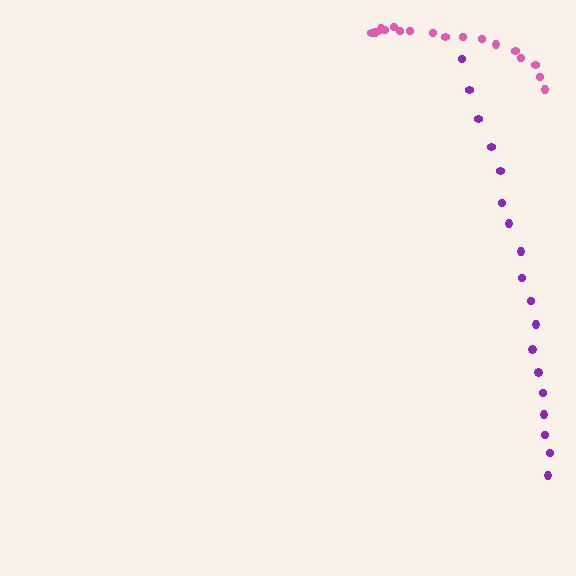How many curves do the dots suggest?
There are 2 distinct paths.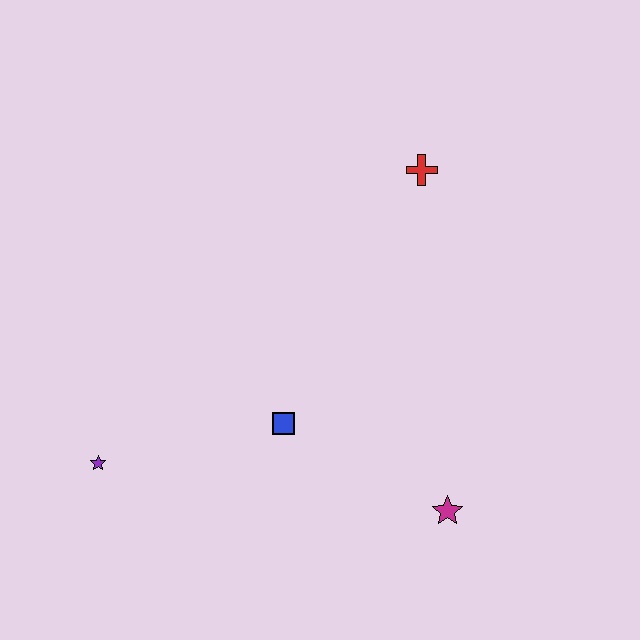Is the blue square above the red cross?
No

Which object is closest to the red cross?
The blue square is closest to the red cross.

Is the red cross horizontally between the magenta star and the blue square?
Yes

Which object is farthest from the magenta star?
The purple star is farthest from the magenta star.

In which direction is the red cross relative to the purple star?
The red cross is to the right of the purple star.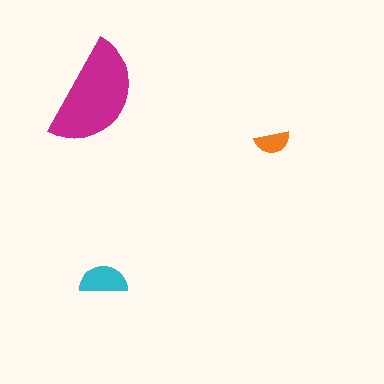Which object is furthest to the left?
The magenta semicircle is leftmost.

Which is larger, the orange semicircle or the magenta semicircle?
The magenta one.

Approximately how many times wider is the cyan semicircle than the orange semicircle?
About 1.5 times wider.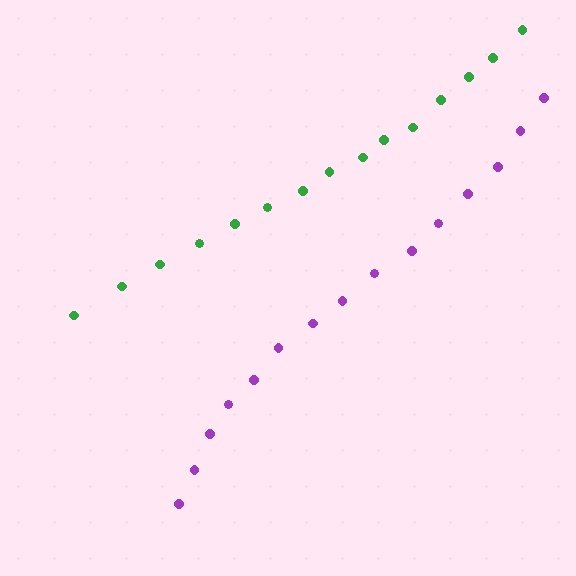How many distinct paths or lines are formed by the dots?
There are 2 distinct paths.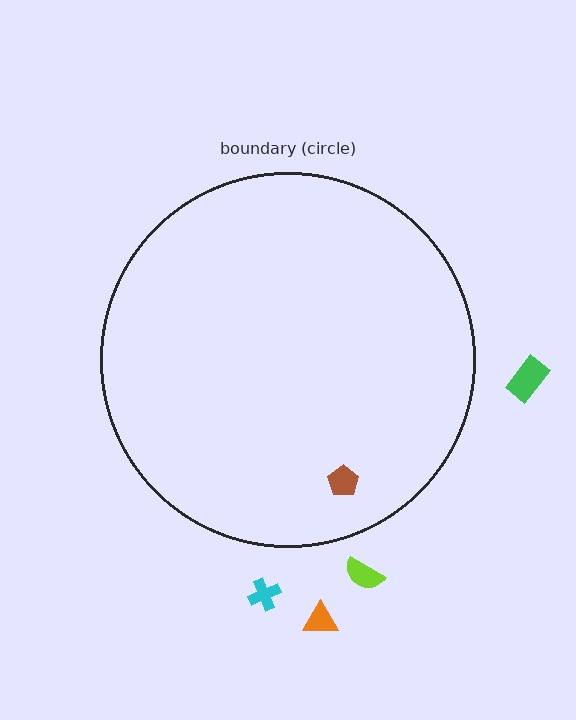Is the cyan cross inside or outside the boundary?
Outside.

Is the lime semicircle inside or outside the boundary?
Outside.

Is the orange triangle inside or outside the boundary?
Outside.